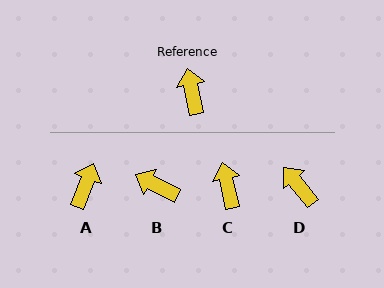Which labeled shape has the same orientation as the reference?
C.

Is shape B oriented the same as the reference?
No, it is off by about 52 degrees.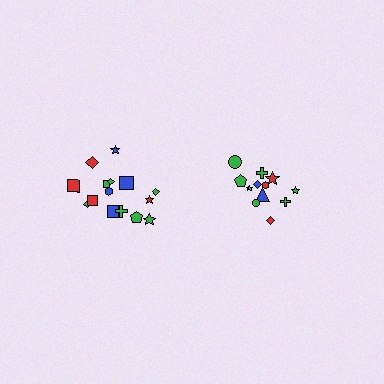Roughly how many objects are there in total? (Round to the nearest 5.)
Roughly 25 objects in total.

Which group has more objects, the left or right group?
The left group.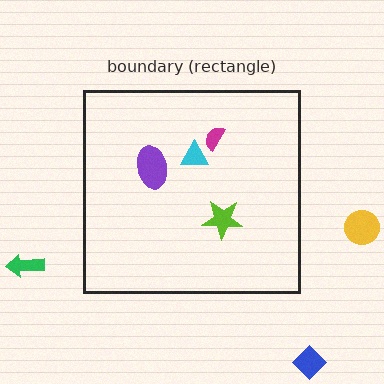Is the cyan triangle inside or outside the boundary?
Inside.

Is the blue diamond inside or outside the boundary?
Outside.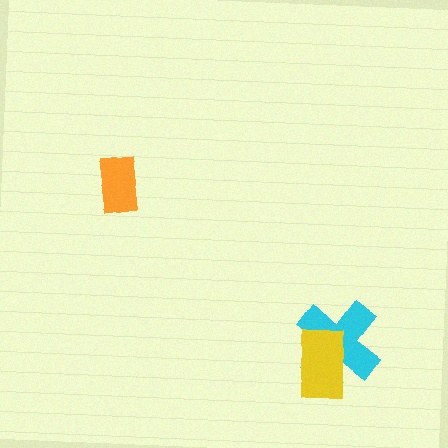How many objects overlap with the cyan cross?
1 object overlaps with the cyan cross.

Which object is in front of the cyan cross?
The yellow rectangle is in front of the cyan cross.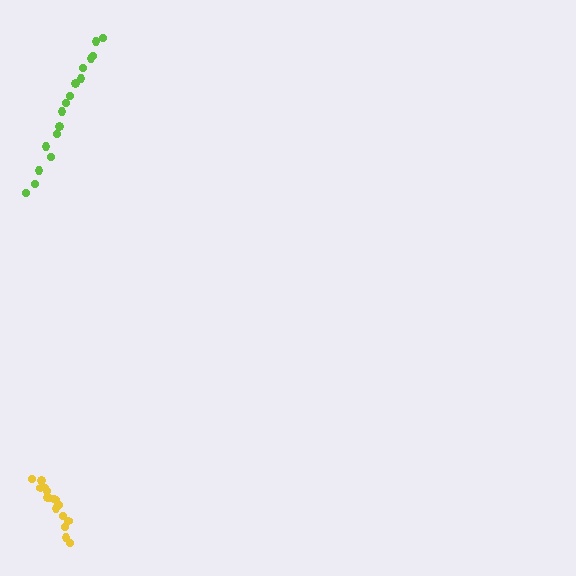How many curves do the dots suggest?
There are 2 distinct paths.